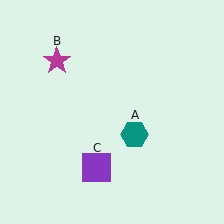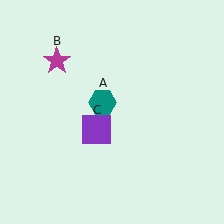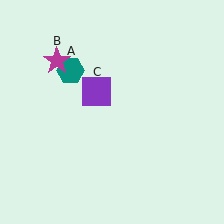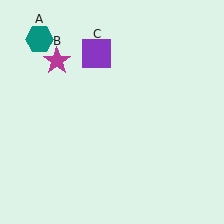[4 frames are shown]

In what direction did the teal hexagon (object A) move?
The teal hexagon (object A) moved up and to the left.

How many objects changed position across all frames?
2 objects changed position: teal hexagon (object A), purple square (object C).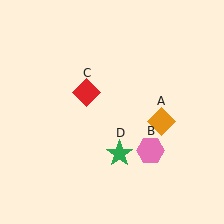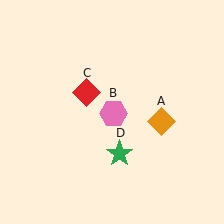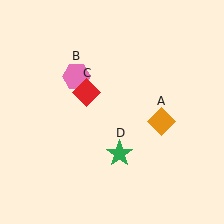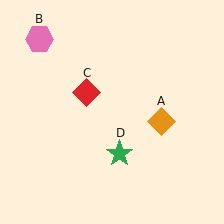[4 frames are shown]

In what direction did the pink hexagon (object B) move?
The pink hexagon (object B) moved up and to the left.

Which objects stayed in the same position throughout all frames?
Orange diamond (object A) and red diamond (object C) and green star (object D) remained stationary.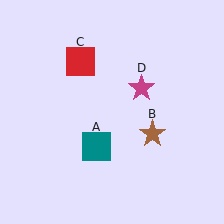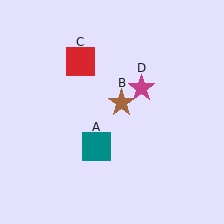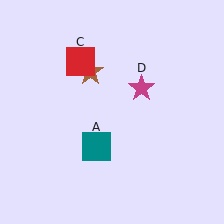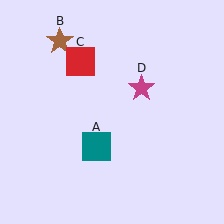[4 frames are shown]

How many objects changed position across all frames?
1 object changed position: brown star (object B).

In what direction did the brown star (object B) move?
The brown star (object B) moved up and to the left.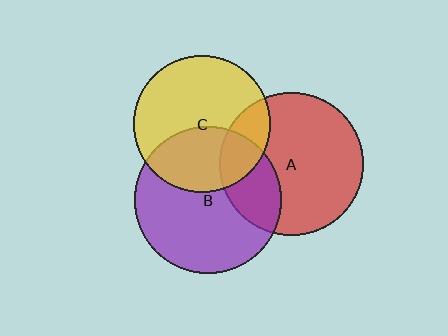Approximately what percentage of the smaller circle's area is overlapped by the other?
Approximately 20%.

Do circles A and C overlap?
Yes.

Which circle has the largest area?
Circle B (purple).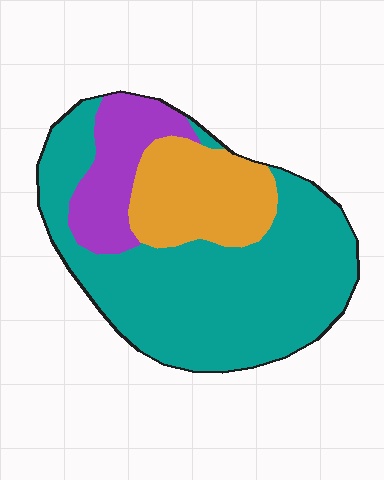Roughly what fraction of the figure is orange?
Orange takes up less than a quarter of the figure.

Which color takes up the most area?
Teal, at roughly 65%.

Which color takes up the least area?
Purple, at roughly 15%.